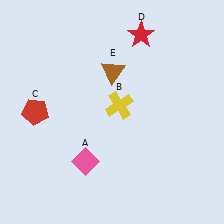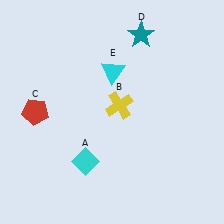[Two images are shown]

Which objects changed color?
A changed from pink to cyan. D changed from red to teal. E changed from brown to cyan.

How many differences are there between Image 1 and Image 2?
There are 3 differences between the two images.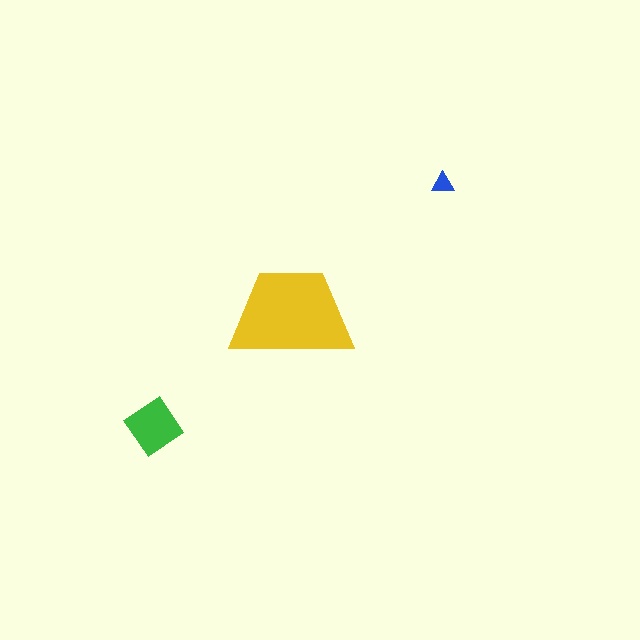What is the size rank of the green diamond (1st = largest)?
2nd.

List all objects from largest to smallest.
The yellow trapezoid, the green diamond, the blue triangle.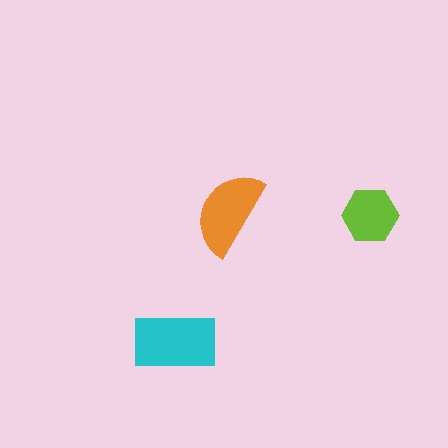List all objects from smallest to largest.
The lime hexagon, the orange semicircle, the cyan rectangle.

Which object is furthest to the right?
The lime hexagon is rightmost.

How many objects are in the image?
There are 3 objects in the image.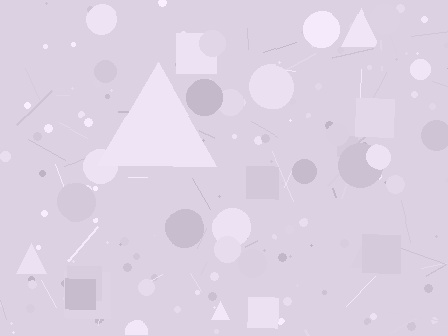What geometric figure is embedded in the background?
A triangle is embedded in the background.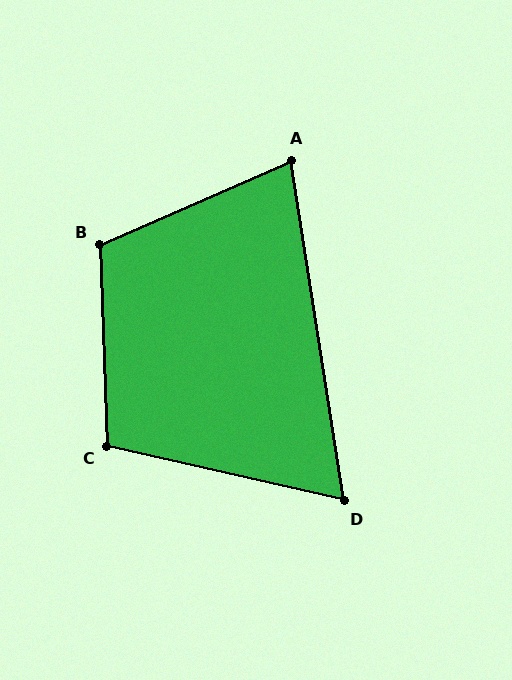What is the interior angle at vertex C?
Approximately 105 degrees (obtuse).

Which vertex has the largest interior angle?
B, at approximately 112 degrees.